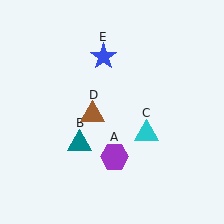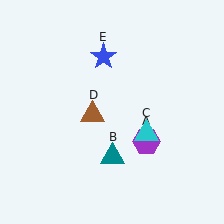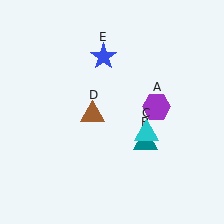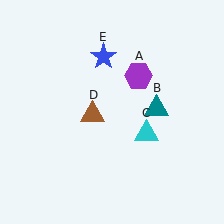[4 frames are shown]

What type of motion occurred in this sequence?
The purple hexagon (object A), teal triangle (object B) rotated counterclockwise around the center of the scene.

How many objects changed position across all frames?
2 objects changed position: purple hexagon (object A), teal triangle (object B).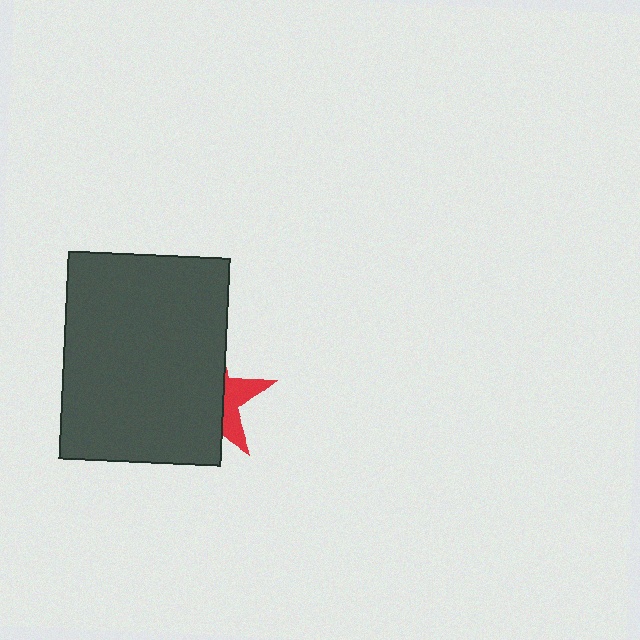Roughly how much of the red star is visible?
A small part of it is visible (roughly 32%).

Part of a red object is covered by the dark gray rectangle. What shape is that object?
It is a star.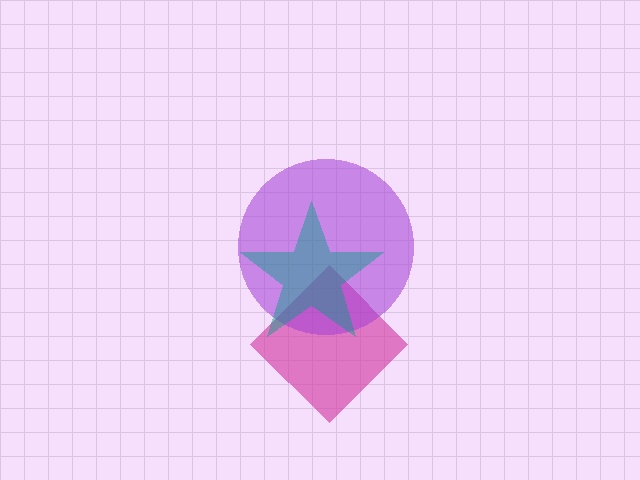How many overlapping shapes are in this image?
There are 3 overlapping shapes in the image.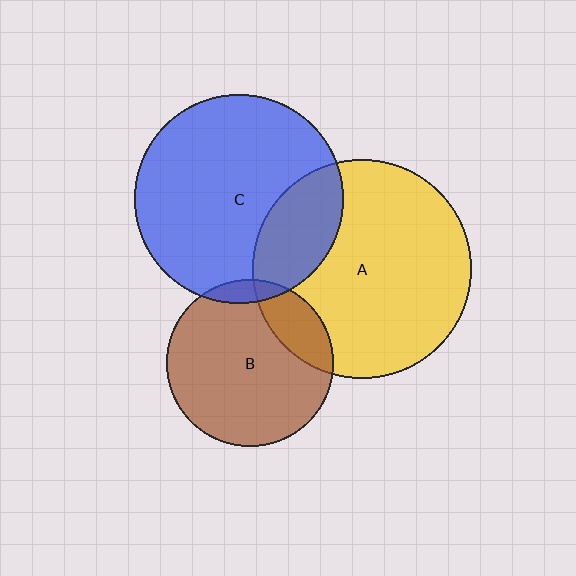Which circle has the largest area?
Circle A (yellow).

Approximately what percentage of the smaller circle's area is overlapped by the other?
Approximately 5%.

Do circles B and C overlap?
Yes.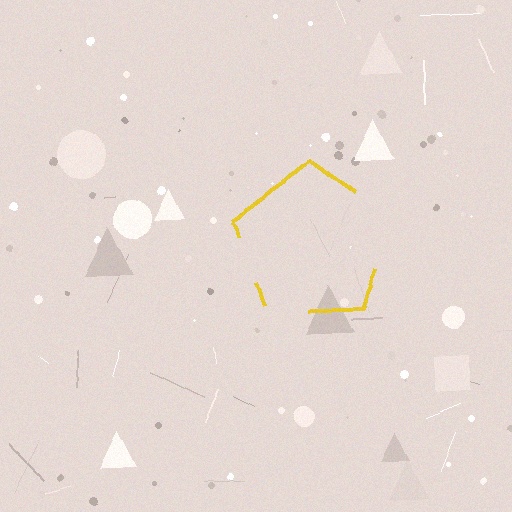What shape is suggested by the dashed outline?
The dashed outline suggests a pentagon.